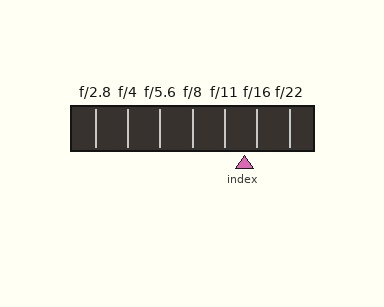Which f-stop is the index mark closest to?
The index mark is closest to f/16.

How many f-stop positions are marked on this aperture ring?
There are 7 f-stop positions marked.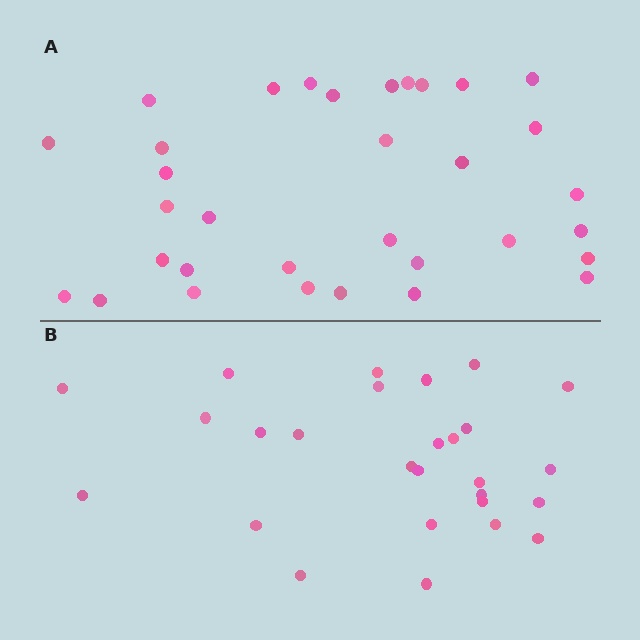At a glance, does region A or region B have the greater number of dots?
Region A (the top region) has more dots.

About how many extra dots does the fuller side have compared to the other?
Region A has about 6 more dots than region B.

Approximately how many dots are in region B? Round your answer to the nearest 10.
About 30 dots. (The exact count is 27, which rounds to 30.)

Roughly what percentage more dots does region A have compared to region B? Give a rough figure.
About 20% more.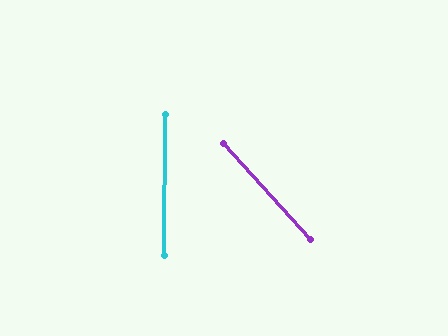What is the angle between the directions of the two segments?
Approximately 42 degrees.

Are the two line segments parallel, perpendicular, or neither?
Neither parallel nor perpendicular — they differ by about 42°.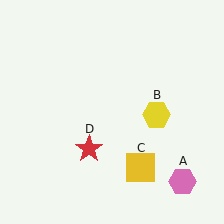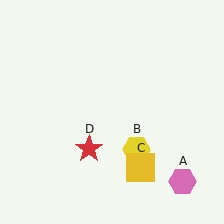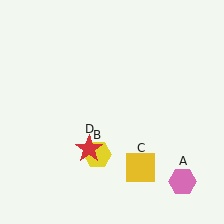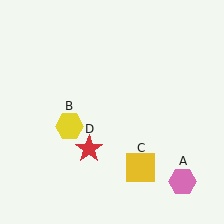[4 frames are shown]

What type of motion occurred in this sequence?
The yellow hexagon (object B) rotated clockwise around the center of the scene.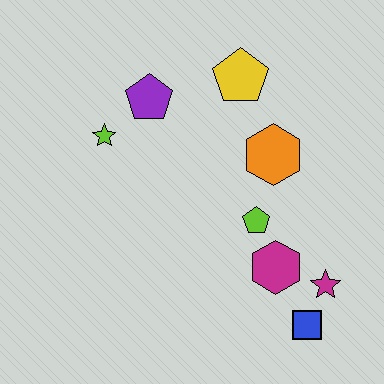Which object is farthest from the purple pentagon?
The blue square is farthest from the purple pentagon.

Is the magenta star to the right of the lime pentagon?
Yes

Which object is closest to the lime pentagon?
The magenta hexagon is closest to the lime pentagon.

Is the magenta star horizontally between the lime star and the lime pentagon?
No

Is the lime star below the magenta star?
No